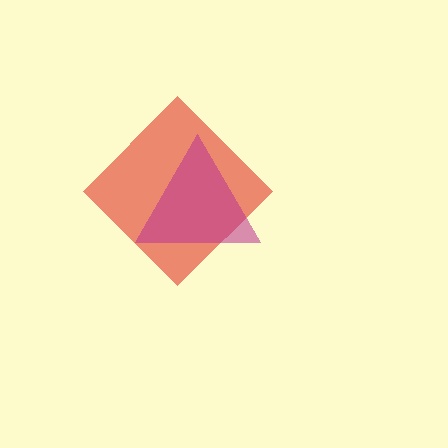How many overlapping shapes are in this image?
There are 2 overlapping shapes in the image.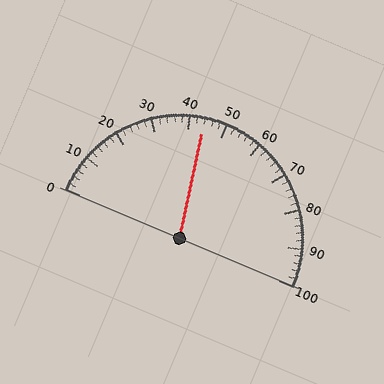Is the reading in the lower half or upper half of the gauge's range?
The reading is in the lower half of the range (0 to 100).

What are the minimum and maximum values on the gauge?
The gauge ranges from 0 to 100.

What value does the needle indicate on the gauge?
The needle indicates approximately 44.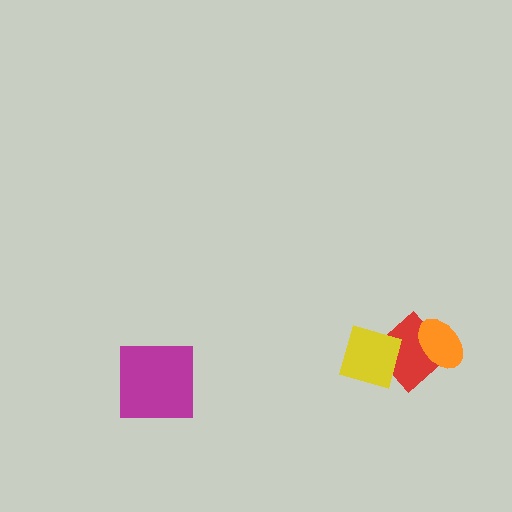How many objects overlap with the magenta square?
0 objects overlap with the magenta square.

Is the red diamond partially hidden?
Yes, it is partially covered by another shape.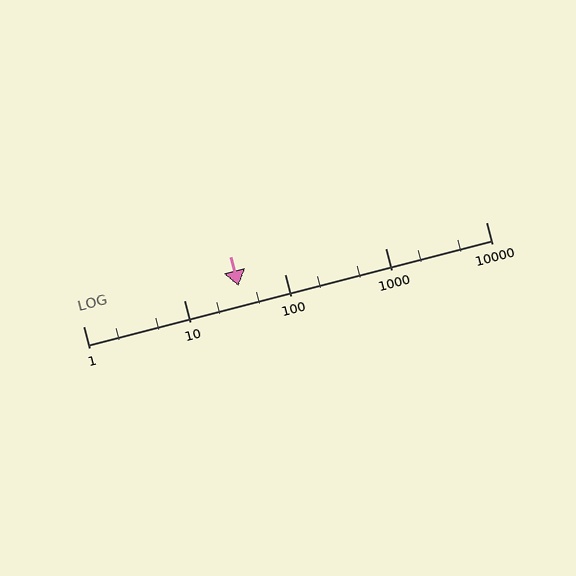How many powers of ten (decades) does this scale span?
The scale spans 4 decades, from 1 to 10000.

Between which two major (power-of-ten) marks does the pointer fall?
The pointer is between 10 and 100.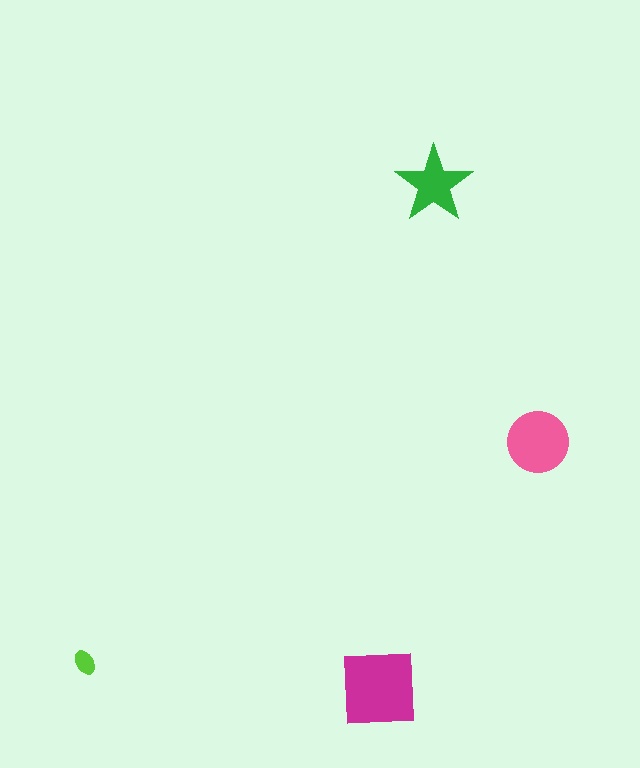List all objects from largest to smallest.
The magenta square, the pink circle, the green star, the lime ellipse.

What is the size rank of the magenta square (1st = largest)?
1st.